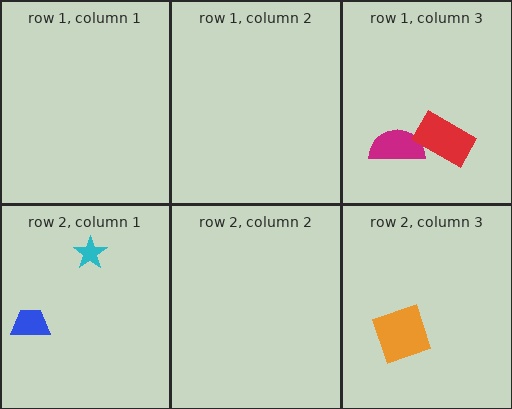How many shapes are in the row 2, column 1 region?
2.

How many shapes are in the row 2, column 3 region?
1.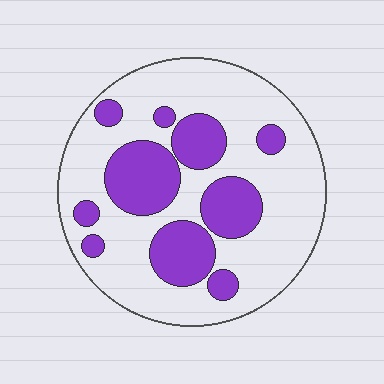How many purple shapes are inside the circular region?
10.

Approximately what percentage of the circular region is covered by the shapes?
Approximately 30%.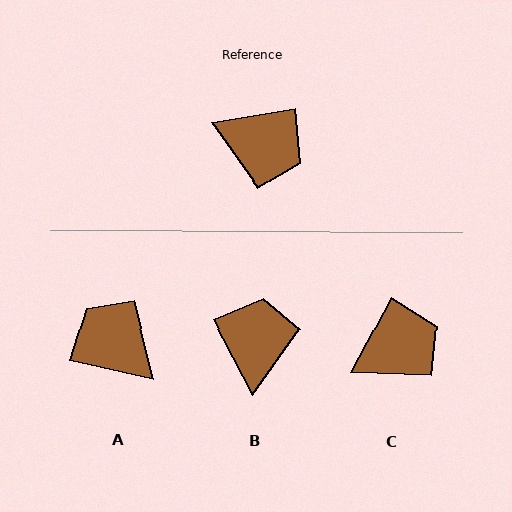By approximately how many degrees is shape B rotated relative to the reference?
Approximately 109 degrees counter-clockwise.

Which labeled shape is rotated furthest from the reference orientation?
A, about 159 degrees away.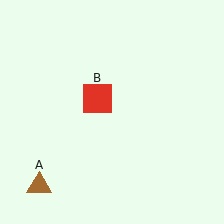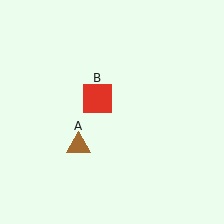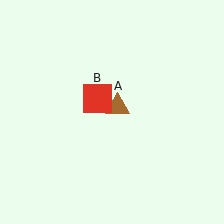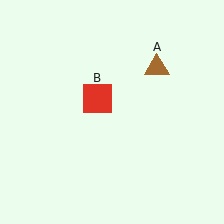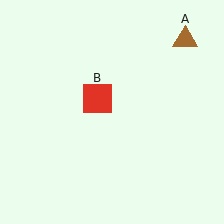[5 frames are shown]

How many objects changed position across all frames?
1 object changed position: brown triangle (object A).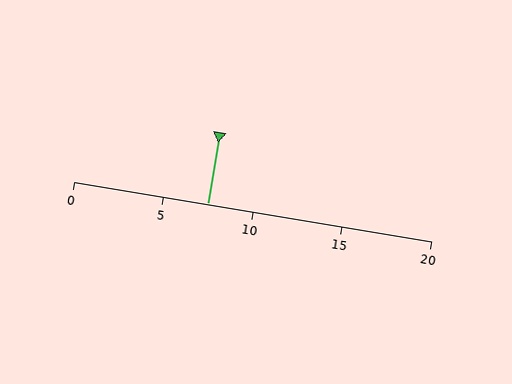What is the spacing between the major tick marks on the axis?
The major ticks are spaced 5 apart.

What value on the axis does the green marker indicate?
The marker indicates approximately 7.5.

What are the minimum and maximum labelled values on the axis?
The axis runs from 0 to 20.